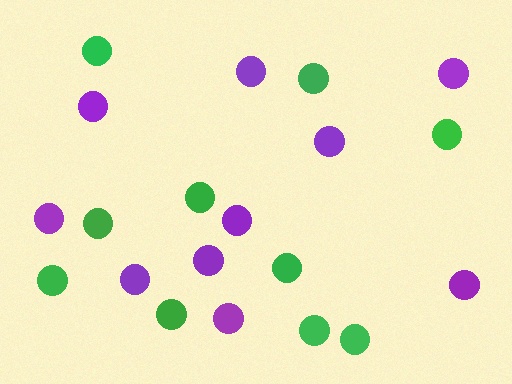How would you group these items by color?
There are 2 groups: one group of purple circles (10) and one group of green circles (10).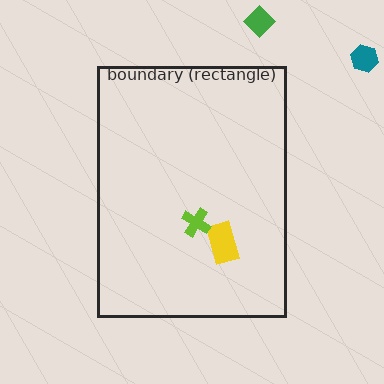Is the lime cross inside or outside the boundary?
Inside.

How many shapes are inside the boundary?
2 inside, 2 outside.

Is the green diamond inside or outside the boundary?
Outside.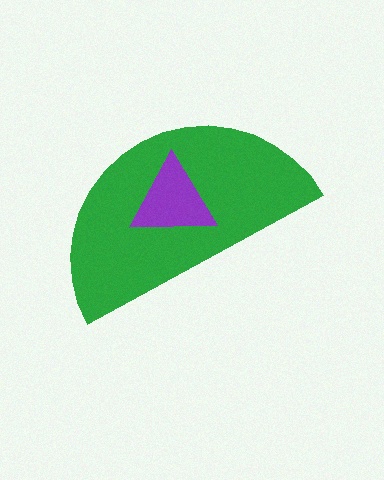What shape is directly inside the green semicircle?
The purple triangle.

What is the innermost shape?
The purple triangle.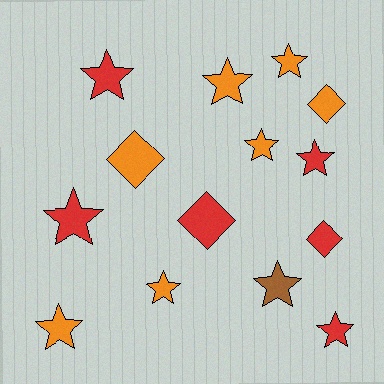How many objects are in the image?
There are 14 objects.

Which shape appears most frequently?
Star, with 10 objects.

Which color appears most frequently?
Orange, with 7 objects.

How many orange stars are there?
There are 5 orange stars.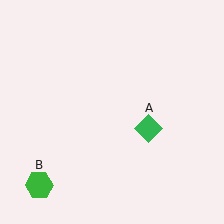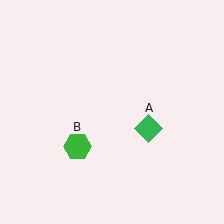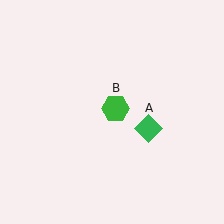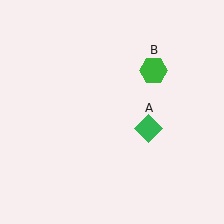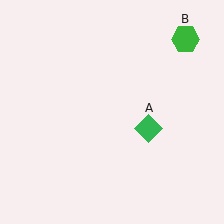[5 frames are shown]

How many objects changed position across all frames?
1 object changed position: green hexagon (object B).